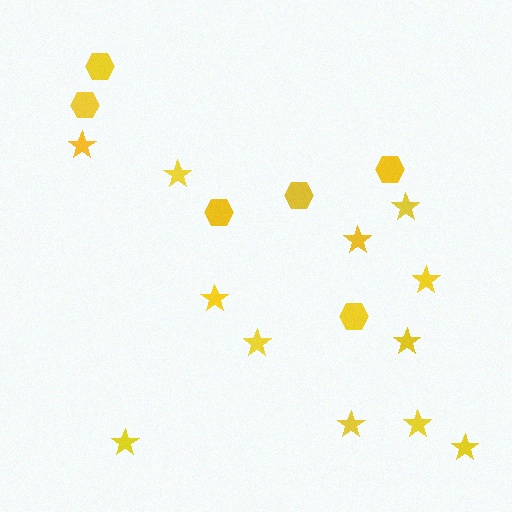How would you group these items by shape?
There are 2 groups: one group of stars (12) and one group of hexagons (6).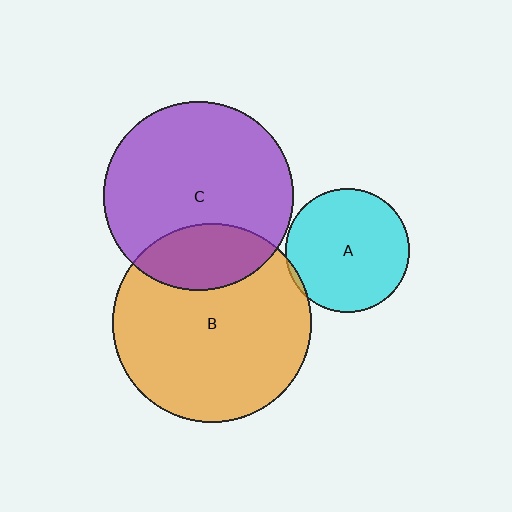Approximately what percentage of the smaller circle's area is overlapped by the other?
Approximately 25%.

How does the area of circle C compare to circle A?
Approximately 2.4 times.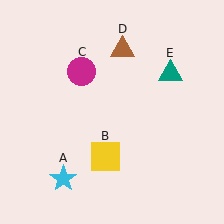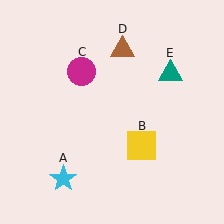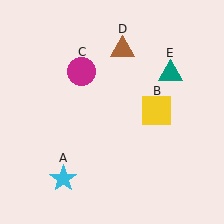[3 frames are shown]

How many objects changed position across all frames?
1 object changed position: yellow square (object B).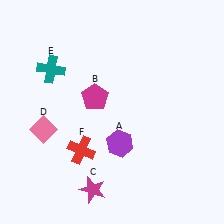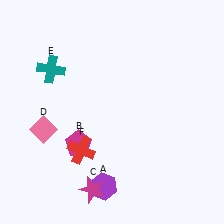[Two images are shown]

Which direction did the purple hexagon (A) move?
The purple hexagon (A) moved down.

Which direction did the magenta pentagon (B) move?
The magenta pentagon (B) moved down.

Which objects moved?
The objects that moved are: the purple hexagon (A), the magenta pentagon (B).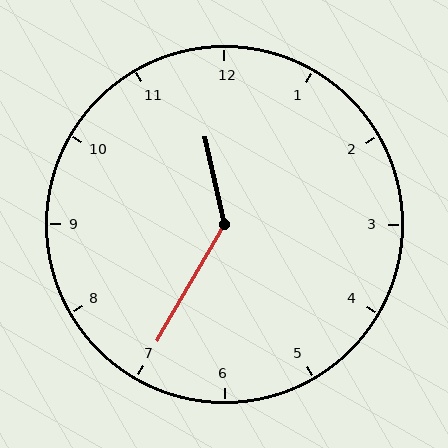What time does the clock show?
11:35.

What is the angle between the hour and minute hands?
Approximately 138 degrees.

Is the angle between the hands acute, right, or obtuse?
It is obtuse.